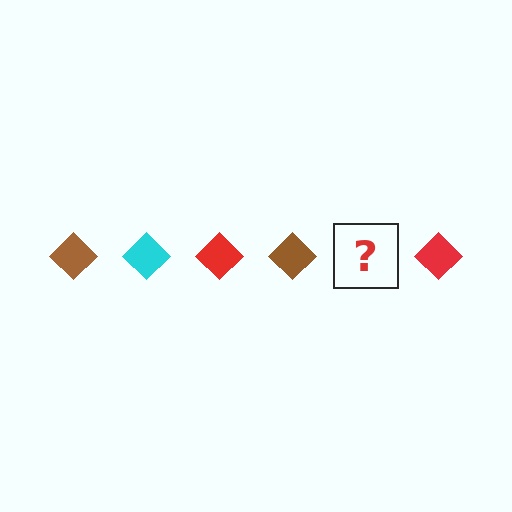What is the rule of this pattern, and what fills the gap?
The rule is that the pattern cycles through brown, cyan, red diamonds. The gap should be filled with a cyan diamond.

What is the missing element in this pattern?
The missing element is a cyan diamond.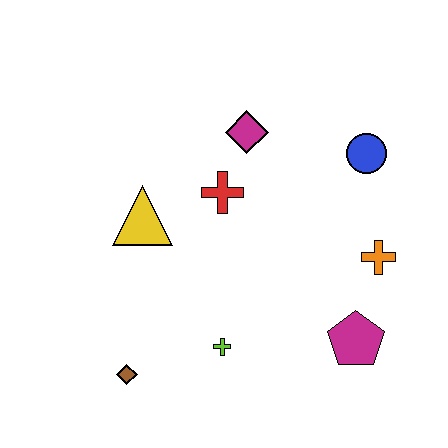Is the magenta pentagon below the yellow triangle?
Yes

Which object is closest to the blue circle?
The orange cross is closest to the blue circle.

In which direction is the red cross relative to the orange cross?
The red cross is to the left of the orange cross.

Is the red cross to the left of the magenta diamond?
Yes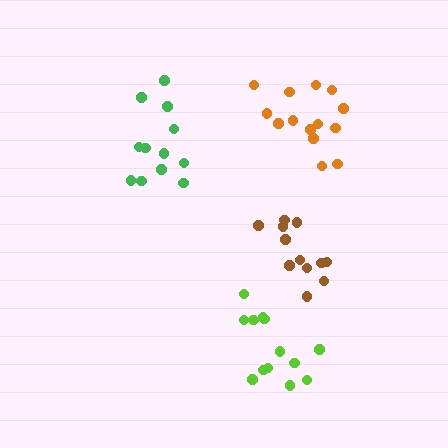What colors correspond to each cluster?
The clusters are colored: brown, green, orange, lime.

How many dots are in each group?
Group 1: 12 dots, Group 2: 12 dots, Group 3: 14 dots, Group 4: 13 dots (51 total).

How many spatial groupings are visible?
There are 4 spatial groupings.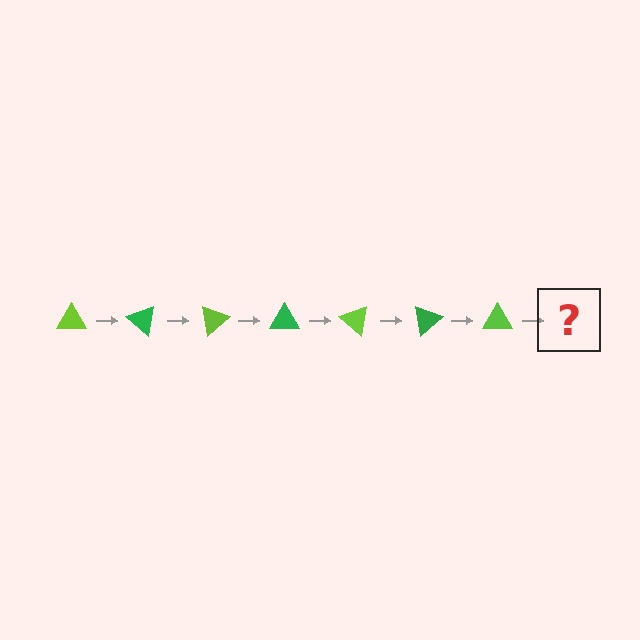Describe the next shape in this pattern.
It should be a green triangle, rotated 280 degrees from the start.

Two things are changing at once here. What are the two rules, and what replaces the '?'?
The two rules are that it rotates 40 degrees each step and the color cycles through lime and green. The '?' should be a green triangle, rotated 280 degrees from the start.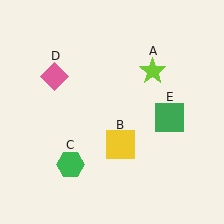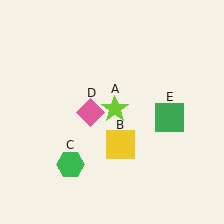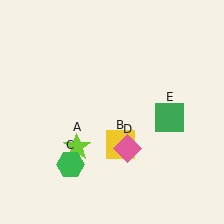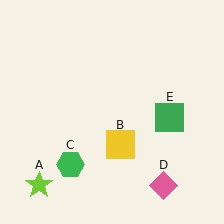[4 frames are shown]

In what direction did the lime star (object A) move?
The lime star (object A) moved down and to the left.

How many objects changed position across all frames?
2 objects changed position: lime star (object A), pink diamond (object D).